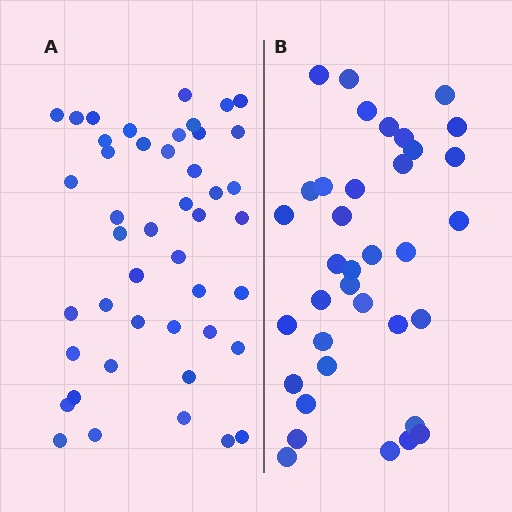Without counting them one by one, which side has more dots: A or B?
Region A (the left region) has more dots.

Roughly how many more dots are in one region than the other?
Region A has roughly 8 or so more dots than region B.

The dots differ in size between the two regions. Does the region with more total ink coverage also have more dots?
No. Region B has more total ink coverage because its dots are larger, but region A actually contains more individual dots. Total area can be misleading — the number of items is what matters here.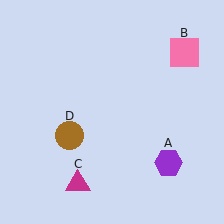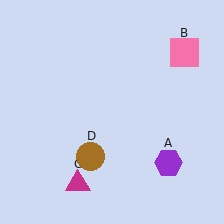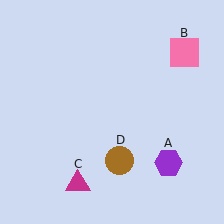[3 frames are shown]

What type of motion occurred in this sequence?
The brown circle (object D) rotated counterclockwise around the center of the scene.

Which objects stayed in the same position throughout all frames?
Purple hexagon (object A) and pink square (object B) and magenta triangle (object C) remained stationary.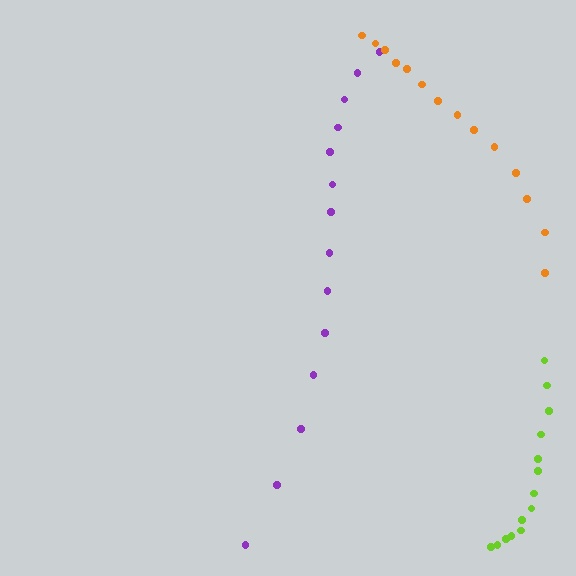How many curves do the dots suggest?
There are 3 distinct paths.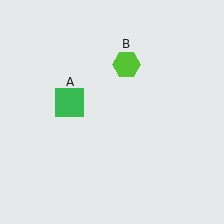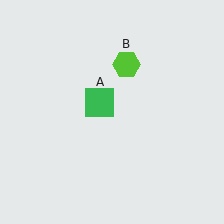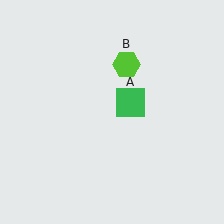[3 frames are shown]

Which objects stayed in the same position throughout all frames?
Lime hexagon (object B) remained stationary.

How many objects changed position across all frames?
1 object changed position: green square (object A).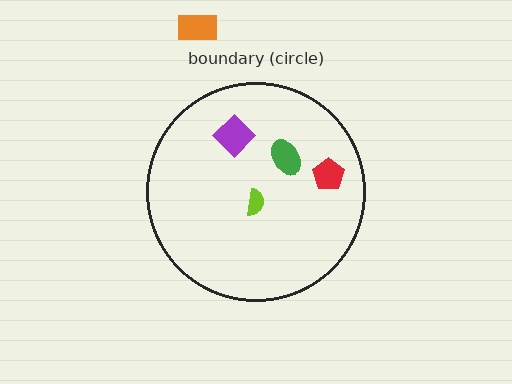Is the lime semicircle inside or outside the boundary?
Inside.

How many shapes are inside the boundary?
4 inside, 1 outside.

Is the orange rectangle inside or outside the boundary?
Outside.